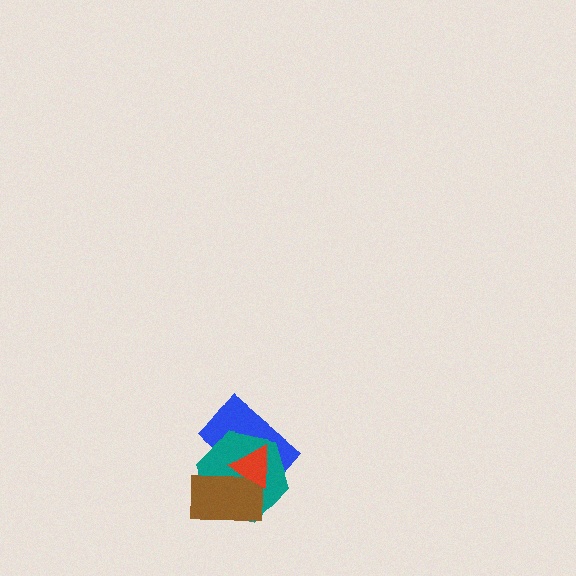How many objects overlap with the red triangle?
3 objects overlap with the red triangle.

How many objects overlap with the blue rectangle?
3 objects overlap with the blue rectangle.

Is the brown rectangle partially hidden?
Yes, it is partially covered by another shape.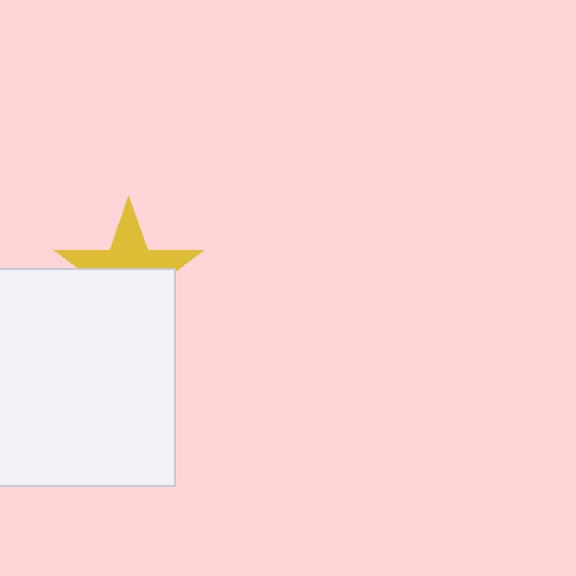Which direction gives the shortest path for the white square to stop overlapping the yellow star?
Moving down gives the shortest separation.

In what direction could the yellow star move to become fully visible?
The yellow star could move up. That would shift it out from behind the white square entirely.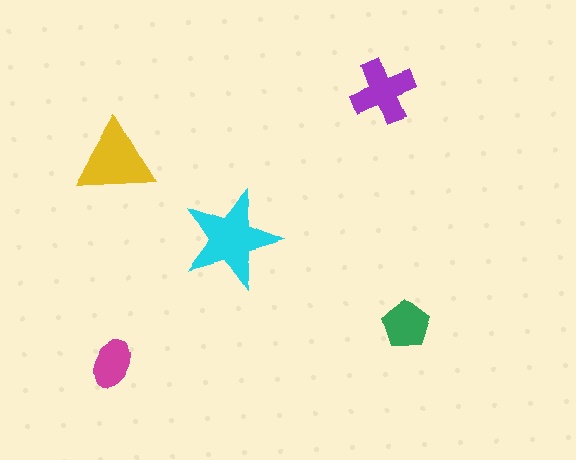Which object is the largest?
The cyan star.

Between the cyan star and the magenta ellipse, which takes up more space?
The cyan star.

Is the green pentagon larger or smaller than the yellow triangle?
Smaller.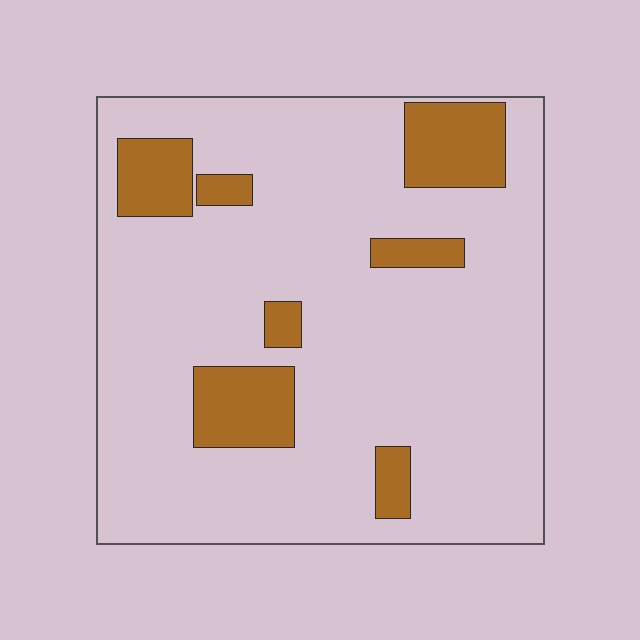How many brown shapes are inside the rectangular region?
7.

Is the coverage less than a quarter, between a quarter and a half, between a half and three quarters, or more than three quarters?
Less than a quarter.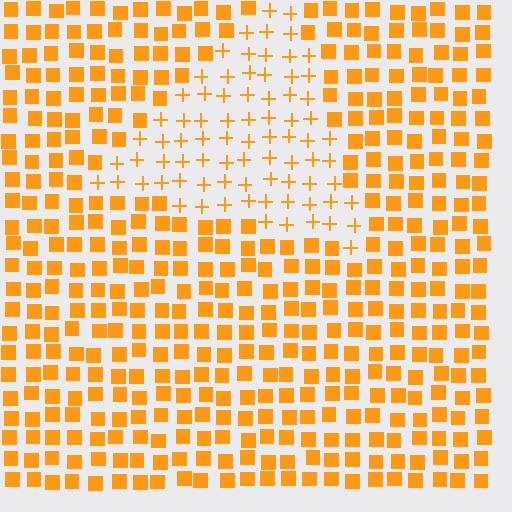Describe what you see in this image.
The image is filled with small orange elements arranged in a uniform grid. A triangle-shaped region contains plus signs, while the surrounding area contains squares. The boundary is defined purely by the change in element shape.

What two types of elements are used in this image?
The image uses plus signs inside the triangle region and squares outside it.